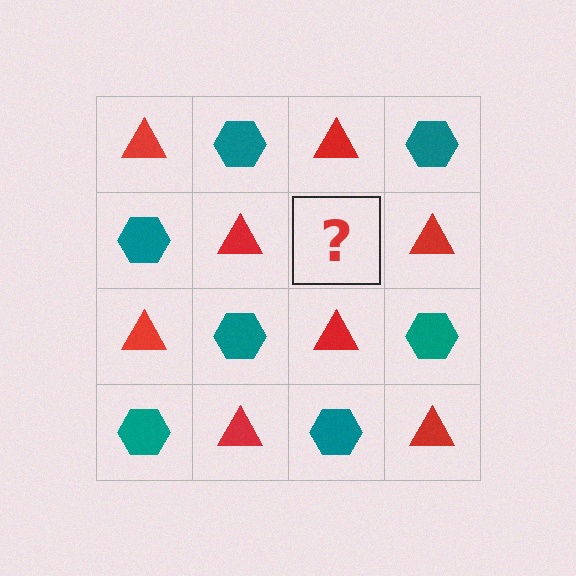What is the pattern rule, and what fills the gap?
The rule is that it alternates red triangle and teal hexagon in a checkerboard pattern. The gap should be filled with a teal hexagon.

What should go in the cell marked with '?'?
The missing cell should contain a teal hexagon.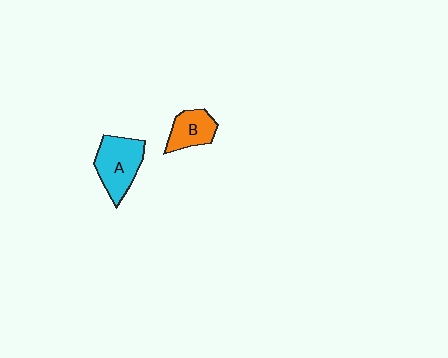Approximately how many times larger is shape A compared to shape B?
Approximately 1.5 times.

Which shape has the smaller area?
Shape B (orange).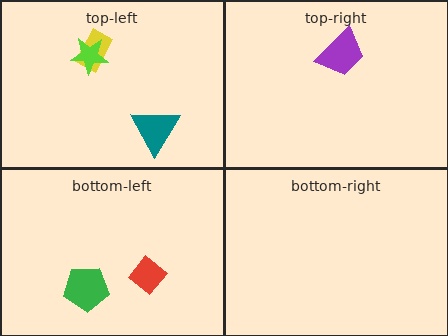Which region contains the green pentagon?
The bottom-left region.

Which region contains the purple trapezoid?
The top-right region.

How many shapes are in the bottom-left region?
2.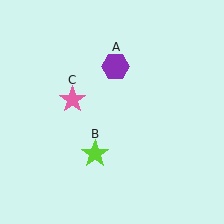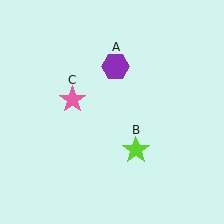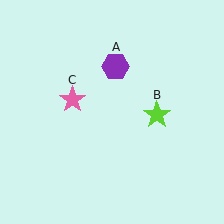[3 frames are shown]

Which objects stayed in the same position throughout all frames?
Purple hexagon (object A) and pink star (object C) remained stationary.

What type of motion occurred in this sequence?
The lime star (object B) rotated counterclockwise around the center of the scene.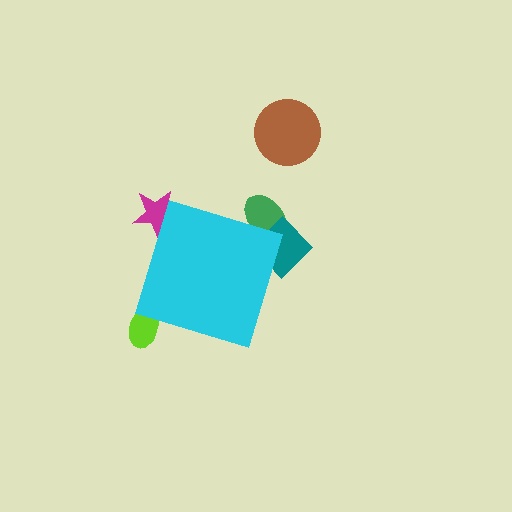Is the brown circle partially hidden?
No, the brown circle is fully visible.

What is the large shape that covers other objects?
A cyan diamond.